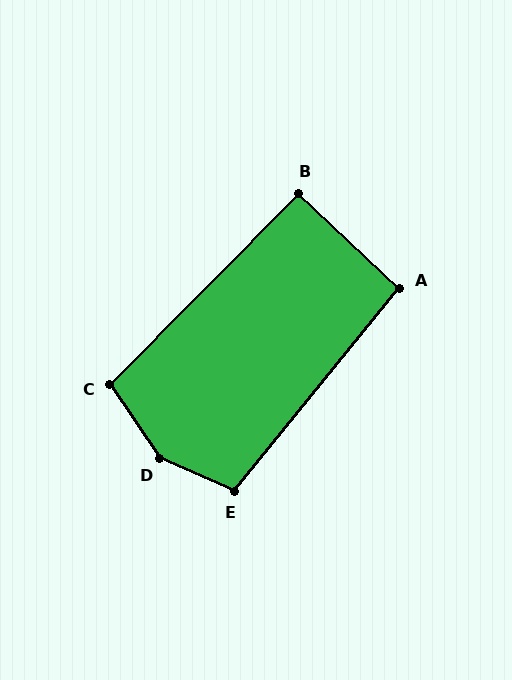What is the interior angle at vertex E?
Approximately 106 degrees (obtuse).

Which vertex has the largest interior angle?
D, at approximately 147 degrees.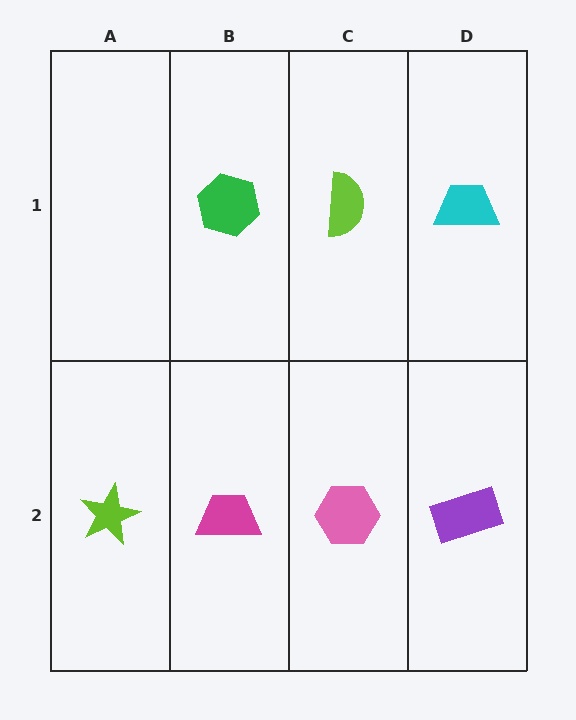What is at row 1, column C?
A lime semicircle.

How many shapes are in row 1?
3 shapes.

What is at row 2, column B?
A magenta trapezoid.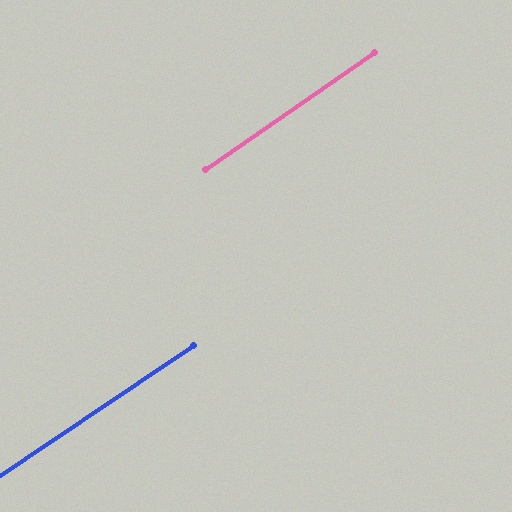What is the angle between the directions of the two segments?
Approximately 1 degree.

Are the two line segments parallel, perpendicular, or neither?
Parallel — their directions differ by only 0.9°.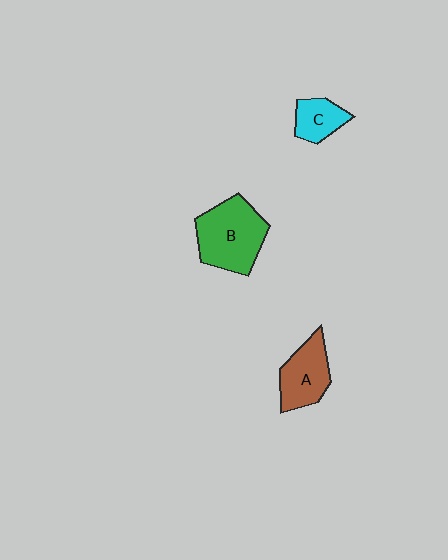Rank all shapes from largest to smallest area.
From largest to smallest: B (green), A (brown), C (cyan).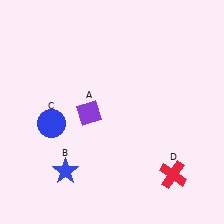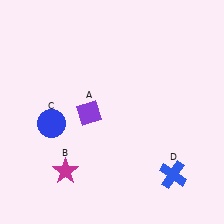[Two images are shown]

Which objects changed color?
B changed from blue to magenta. D changed from red to blue.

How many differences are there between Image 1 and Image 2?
There are 2 differences between the two images.